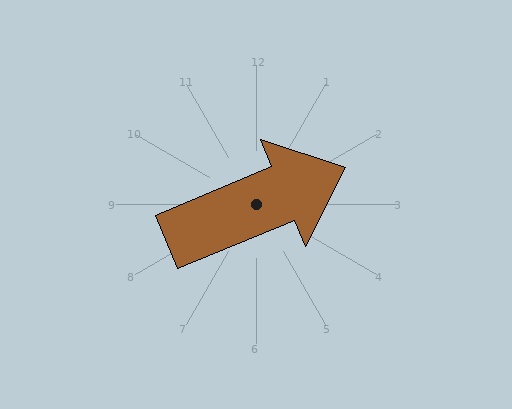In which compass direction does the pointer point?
Northeast.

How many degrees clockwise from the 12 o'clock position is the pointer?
Approximately 67 degrees.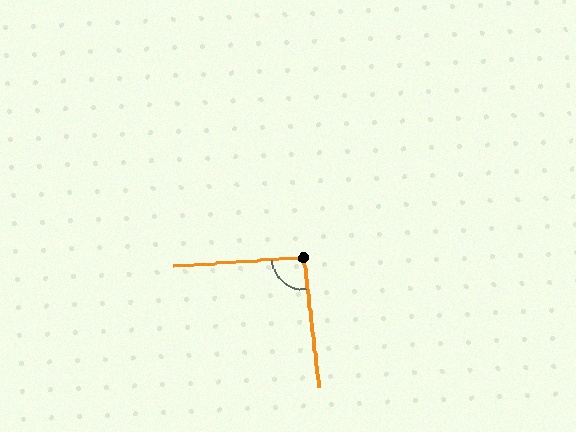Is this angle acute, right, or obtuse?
It is approximately a right angle.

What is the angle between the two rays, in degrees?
Approximately 93 degrees.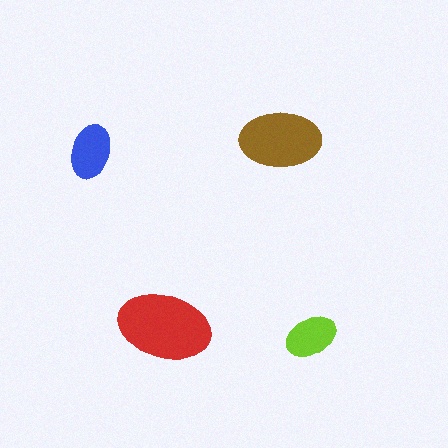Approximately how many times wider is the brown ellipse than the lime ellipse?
About 1.5 times wider.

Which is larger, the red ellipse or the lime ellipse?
The red one.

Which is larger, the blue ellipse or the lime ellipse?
The blue one.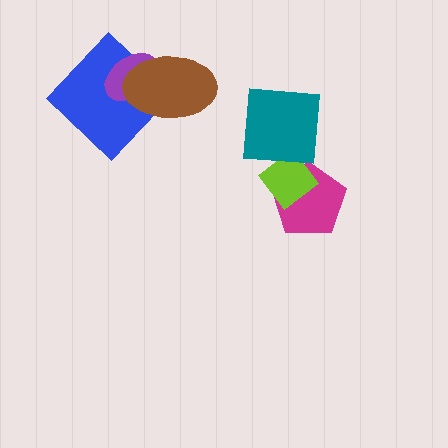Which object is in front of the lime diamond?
The teal square is in front of the lime diamond.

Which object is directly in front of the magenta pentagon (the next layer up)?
The lime diamond is directly in front of the magenta pentagon.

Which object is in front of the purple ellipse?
The brown ellipse is in front of the purple ellipse.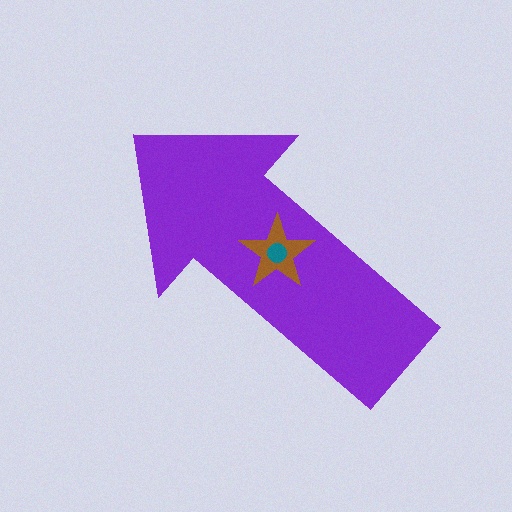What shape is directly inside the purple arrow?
The brown star.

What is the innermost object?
The teal circle.